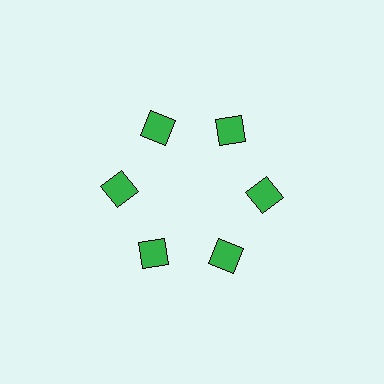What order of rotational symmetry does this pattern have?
This pattern has 6-fold rotational symmetry.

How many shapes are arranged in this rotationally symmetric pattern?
There are 6 shapes, arranged in 6 groups of 1.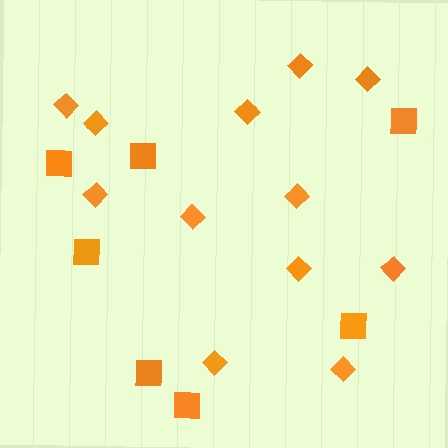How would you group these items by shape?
There are 2 groups: one group of squares (7) and one group of diamonds (12).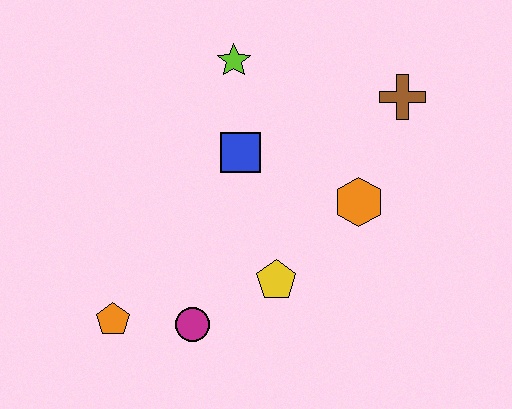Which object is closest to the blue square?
The lime star is closest to the blue square.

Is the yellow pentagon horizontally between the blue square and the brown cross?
Yes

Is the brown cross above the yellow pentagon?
Yes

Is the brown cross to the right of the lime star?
Yes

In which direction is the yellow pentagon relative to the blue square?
The yellow pentagon is below the blue square.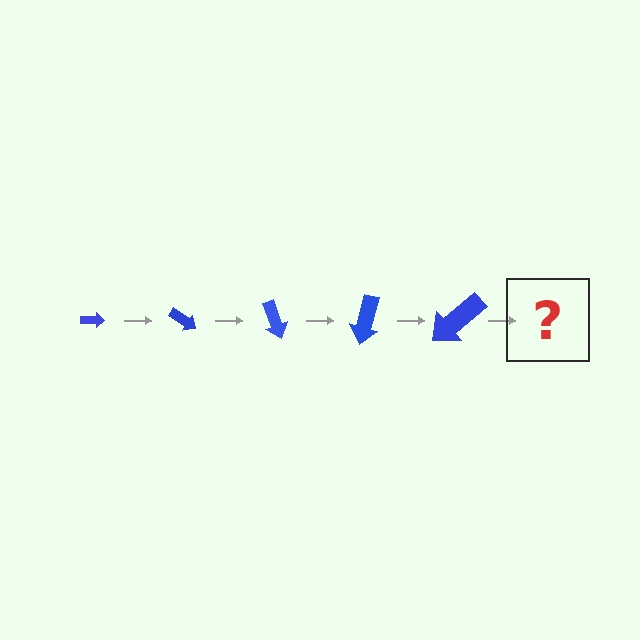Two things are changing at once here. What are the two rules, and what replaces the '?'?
The two rules are that the arrow grows larger each step and it rotates 35 degrees each step. The '?' should be an arrow, larger than the previous one and rotated 175 degrees from the start.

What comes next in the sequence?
The next element should be an arrow, larger than the previous one and rotated 175 degrees from the start.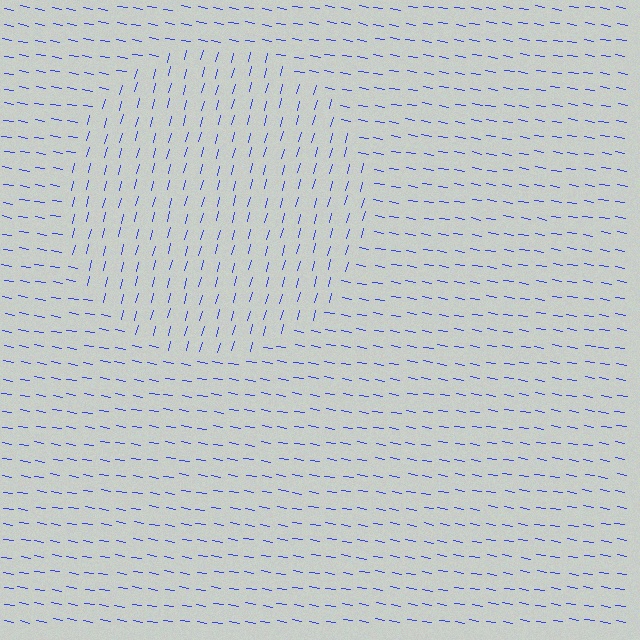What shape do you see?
I see a circle.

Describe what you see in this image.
The image is filled with small blue line segments. A circle region in the image has lines oriented differently from the surrounding lines, creating a visible texture boundary.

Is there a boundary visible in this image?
Yes, there is a texture boundary formed by a change in line orientation.